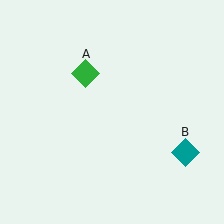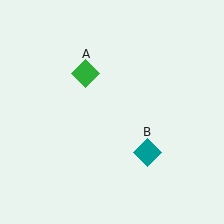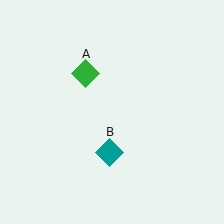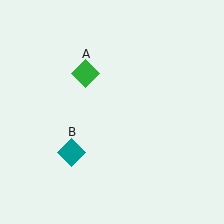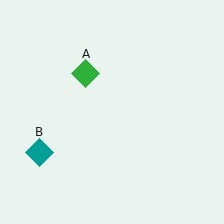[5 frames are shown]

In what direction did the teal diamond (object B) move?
The teal diamond (object B) moved left.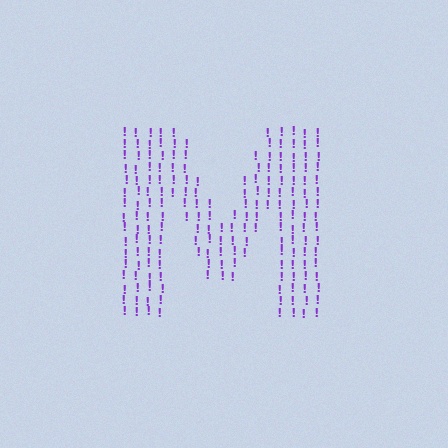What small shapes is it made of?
It is made of small exclamation marks.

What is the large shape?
The large shape is the letter M.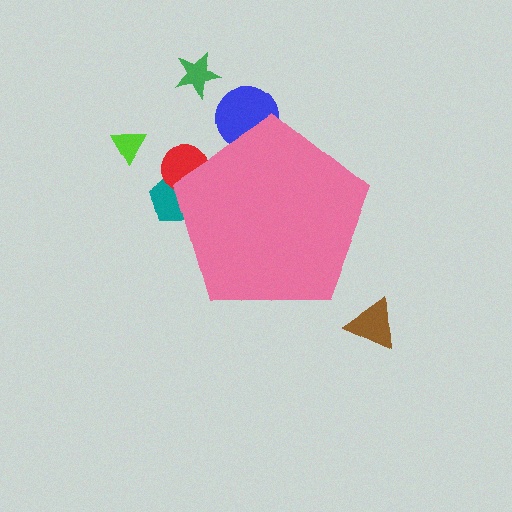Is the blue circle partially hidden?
Yes, the blue circle is partially hidden behind the pink pentagon.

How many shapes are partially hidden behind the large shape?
3 shapes are partially hidden.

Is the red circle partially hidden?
Yes, the red circle is partially hidden behind the pink pentagon.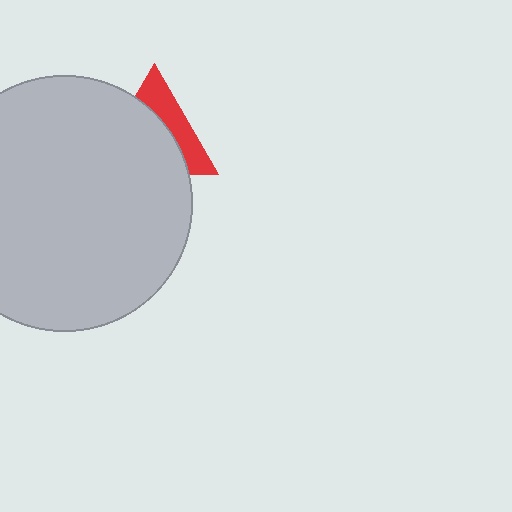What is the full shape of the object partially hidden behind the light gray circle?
The partially hidden object is a red triangle.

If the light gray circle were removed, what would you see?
You would see the complete red triangle.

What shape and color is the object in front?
The object in front is a light gray circle.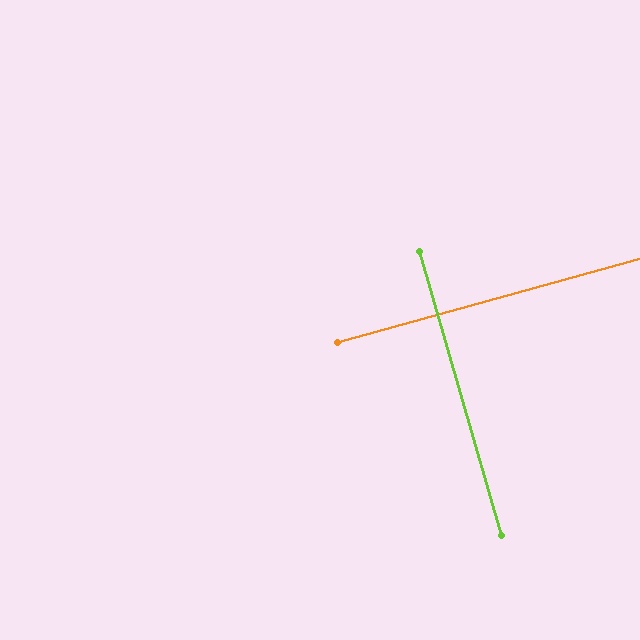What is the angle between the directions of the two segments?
Approximately 89 degrees.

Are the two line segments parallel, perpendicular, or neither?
Perpendicular — they meet at approximately 89°.